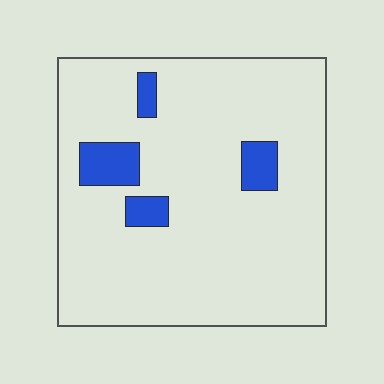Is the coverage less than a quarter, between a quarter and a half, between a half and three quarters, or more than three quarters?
Less than a quarter.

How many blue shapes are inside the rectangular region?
4.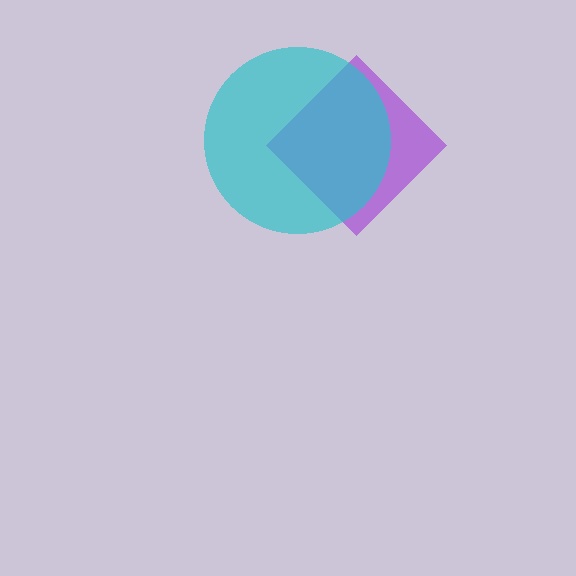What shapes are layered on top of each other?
The layered shapes are: a purple diamond, a cyan circle.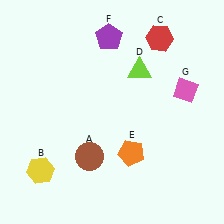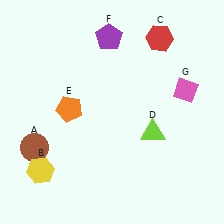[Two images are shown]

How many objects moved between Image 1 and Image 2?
3 objects moved between the two images.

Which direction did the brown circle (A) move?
The brown circle (A) moved left.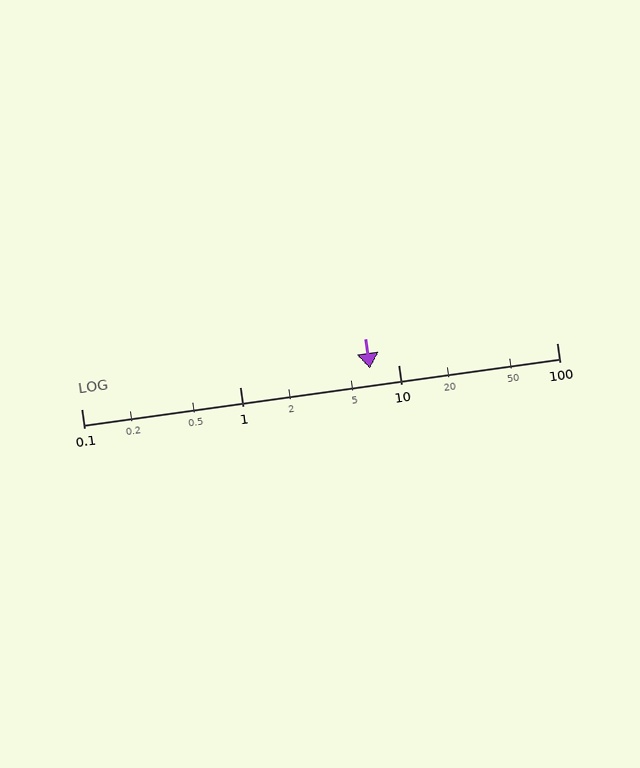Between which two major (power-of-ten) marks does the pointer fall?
The pointer is between 1 and 10.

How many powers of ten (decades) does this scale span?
The scale spans 3 decades, from 0.1 to 100.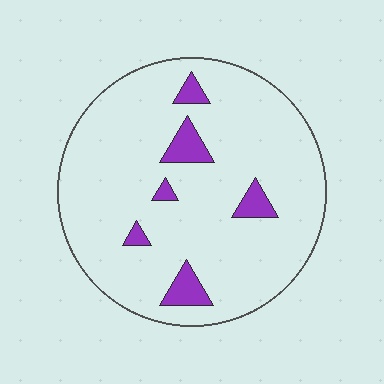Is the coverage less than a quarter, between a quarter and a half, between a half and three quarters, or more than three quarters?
Less than a quarter.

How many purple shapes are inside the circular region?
6.